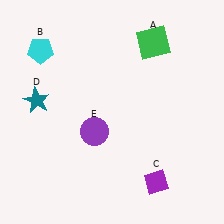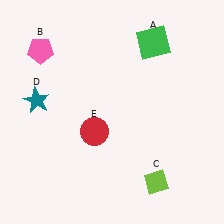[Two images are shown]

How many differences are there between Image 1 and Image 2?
There are 3 differences between the two images.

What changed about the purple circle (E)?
In Image 1, E is purple. In Image 2, it changed to red.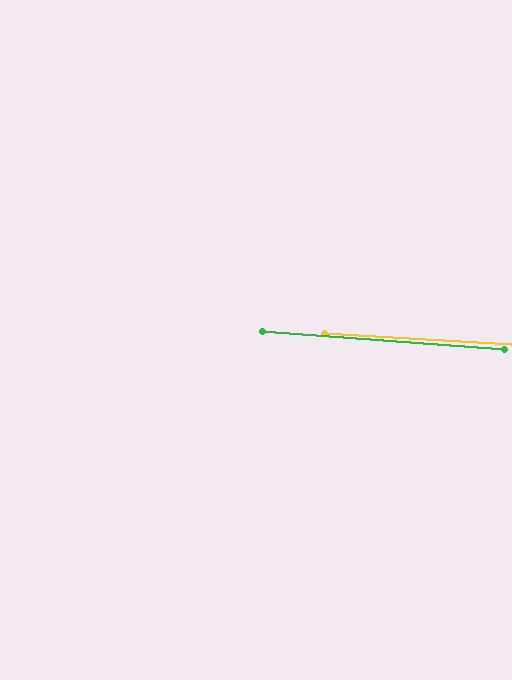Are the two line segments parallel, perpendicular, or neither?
Parallel — their directions differ by only 1.0°.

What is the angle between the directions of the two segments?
Approximately 1 degree.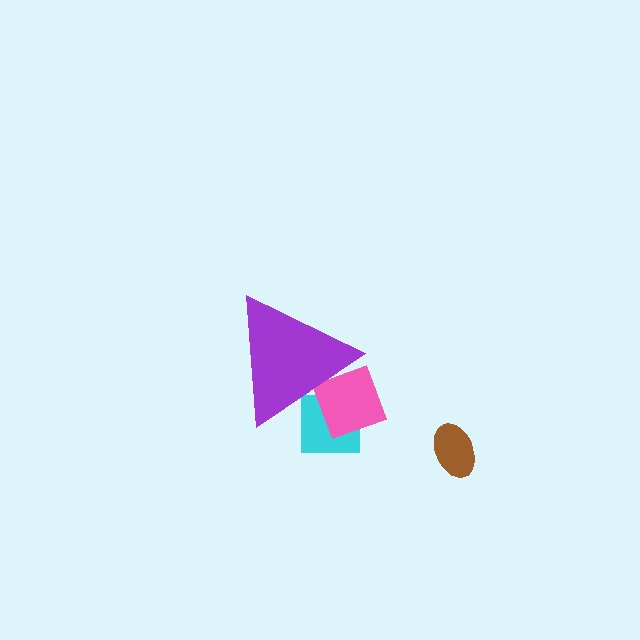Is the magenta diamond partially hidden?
Yes, the magenta diamond is partially hidden behind the purple triangle.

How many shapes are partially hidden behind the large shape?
3 shapes are partially hidden.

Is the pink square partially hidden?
Yes, the pink square is partially hidden behind the purple triangle.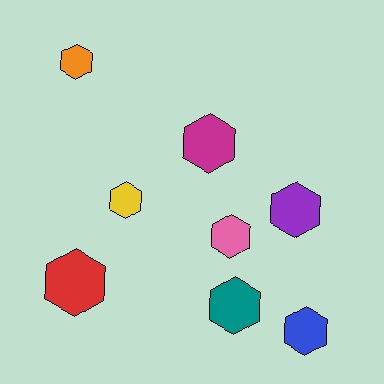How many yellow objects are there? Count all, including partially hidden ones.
There is 1 yellow object.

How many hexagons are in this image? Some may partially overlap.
There are 8 hexagons.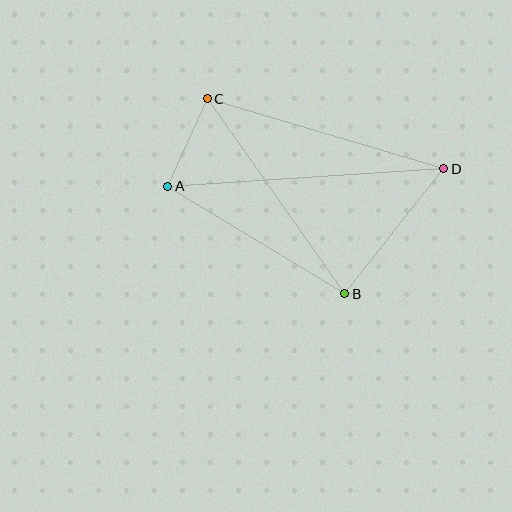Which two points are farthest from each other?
Points A and D are farthest from each other.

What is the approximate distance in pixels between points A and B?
The distance between A and B is approximately 207 pixels.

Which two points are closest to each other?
Points A and C are closest to each other.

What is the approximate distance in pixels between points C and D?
The distance between C and D is approximately 247 pixels.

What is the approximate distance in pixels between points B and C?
The distance between B and C is approximately 238 pixels.